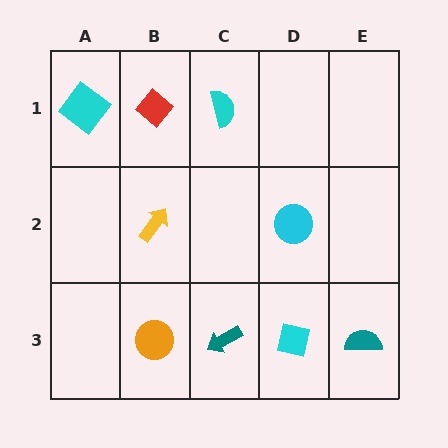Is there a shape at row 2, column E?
No, that cell is empty.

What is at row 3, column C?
A teal arrow.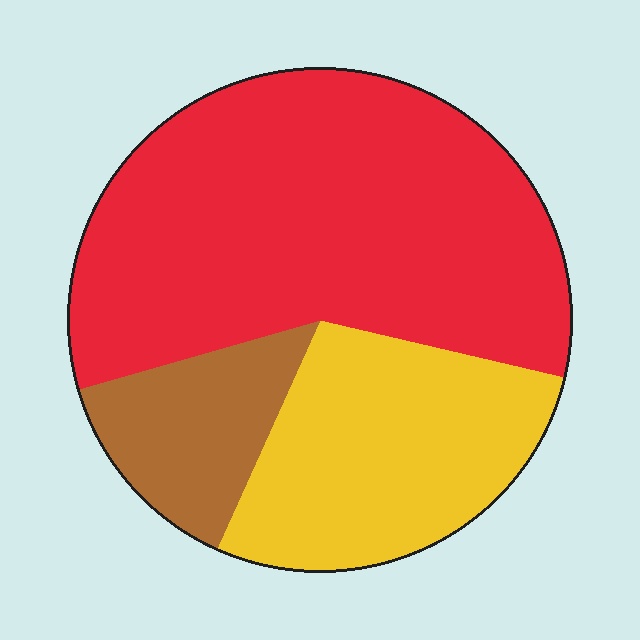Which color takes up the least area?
Brown, at roughly 15%.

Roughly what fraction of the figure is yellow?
Yellow takes up about one quarter (1/4) of the figure.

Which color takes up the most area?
Red, at roughly 60%.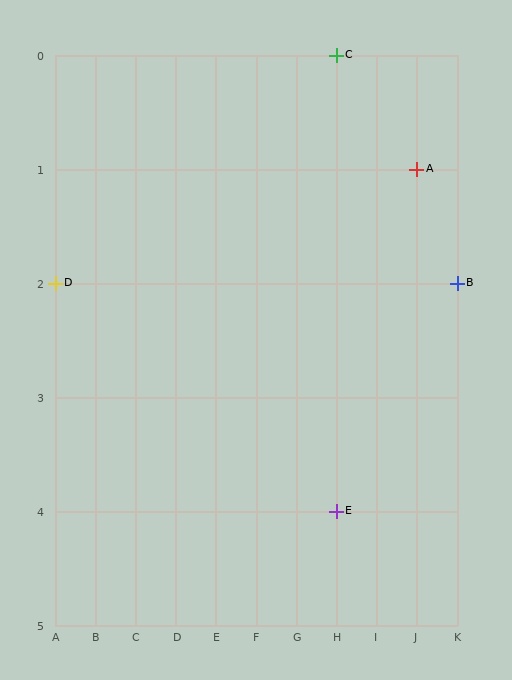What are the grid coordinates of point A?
Point A is at grid coordinates (J, 1).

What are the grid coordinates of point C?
Point C is at grid coordinates (H, 0).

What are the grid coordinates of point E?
Point E is at grid coordinates (H, 4).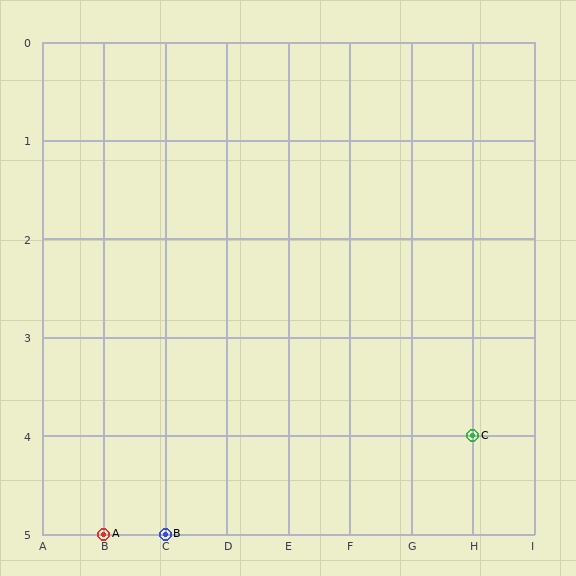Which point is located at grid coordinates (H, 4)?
Point C is at (H, 4).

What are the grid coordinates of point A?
Point A is at grid coordinates (B, 5).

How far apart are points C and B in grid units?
Points C and B are 5 columns and 1 row apart (about 5.1 grid units diagonally).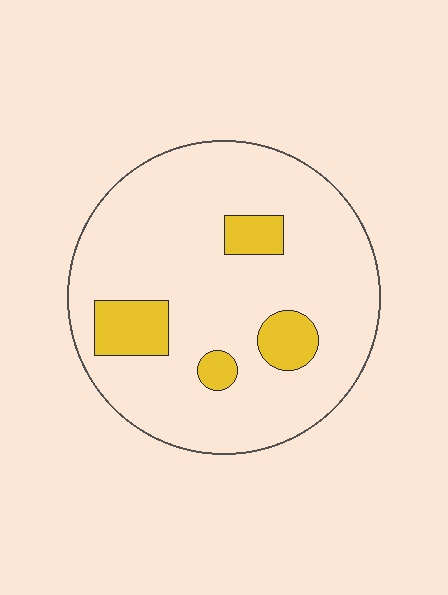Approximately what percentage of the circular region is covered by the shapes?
Approximately 15%.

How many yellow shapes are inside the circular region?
4.